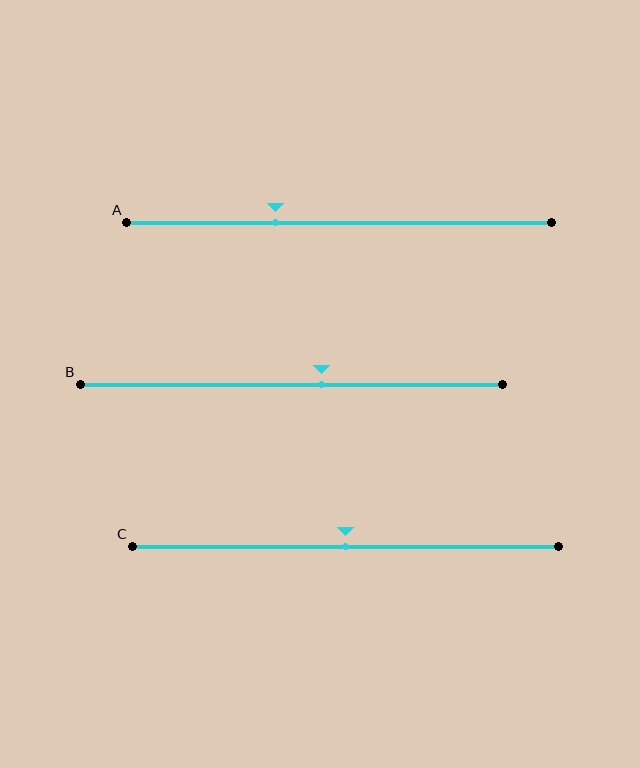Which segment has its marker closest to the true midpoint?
Segment C has its marker closest to the true midpoint.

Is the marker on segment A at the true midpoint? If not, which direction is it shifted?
No, the marker on segment A is shifted to the left by about 15% of the segment length.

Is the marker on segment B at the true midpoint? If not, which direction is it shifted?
No, the marker on segment B is shifted to the right by about 7% of the segment length.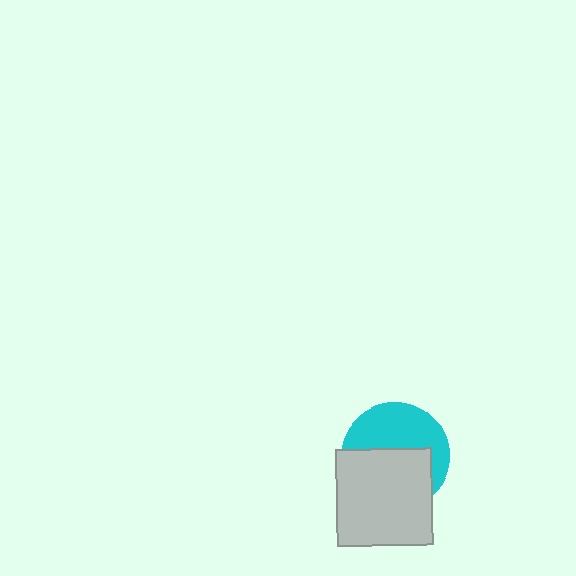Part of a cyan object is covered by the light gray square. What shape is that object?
It is a circle.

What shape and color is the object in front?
The object in front is a light gray square.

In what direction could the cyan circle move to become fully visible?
The cyan circle could move up. That would shift it out from behind the light gray square entirely.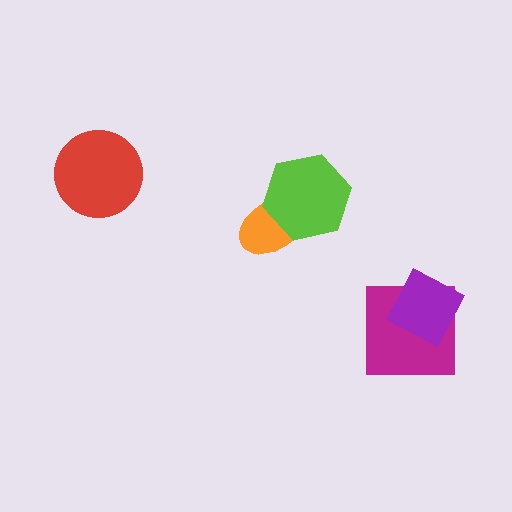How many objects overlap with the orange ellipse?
1 object overlaps with the orange ellipse.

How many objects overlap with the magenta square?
1 object overlaps with the magenta square.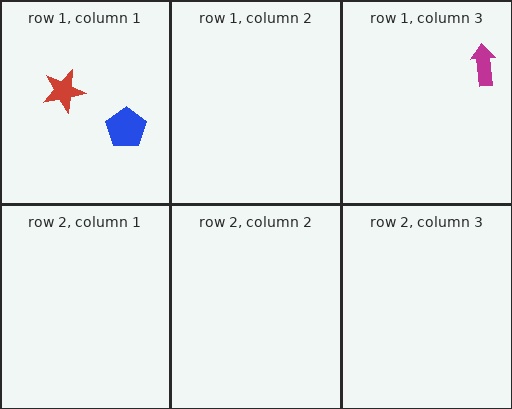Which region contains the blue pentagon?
The row 1, column 1 region.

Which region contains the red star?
The row 1, column 1 region.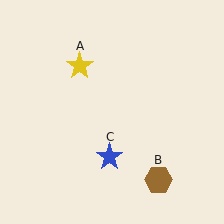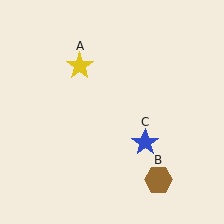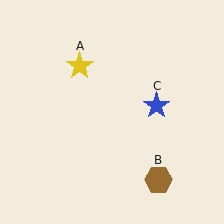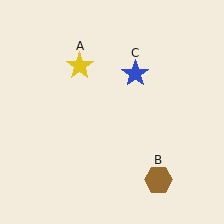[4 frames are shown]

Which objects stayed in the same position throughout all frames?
Yellow star (object A) and brown hexagon (object B) remained stationary.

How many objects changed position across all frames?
1 object changed position: blue star (object C).